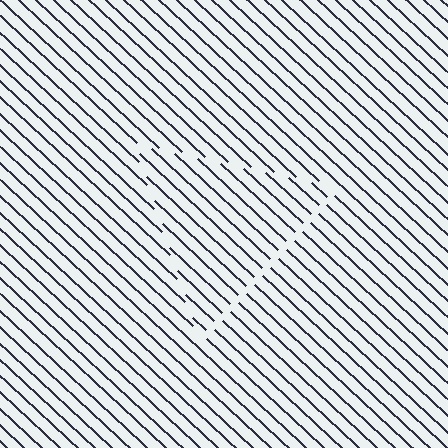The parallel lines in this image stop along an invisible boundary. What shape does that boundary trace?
An illusory triangle. The interior of the shape contains the same grating, shifted by half a period — the contour is defined by the phase discontinuity where line-ends from the inner and outer gratings abut.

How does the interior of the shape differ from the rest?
The interior of the shape contains the same grating, shifted by half a period — the contour is defined by the phase discontinuity where line-ends from the inner and outer gratings abut.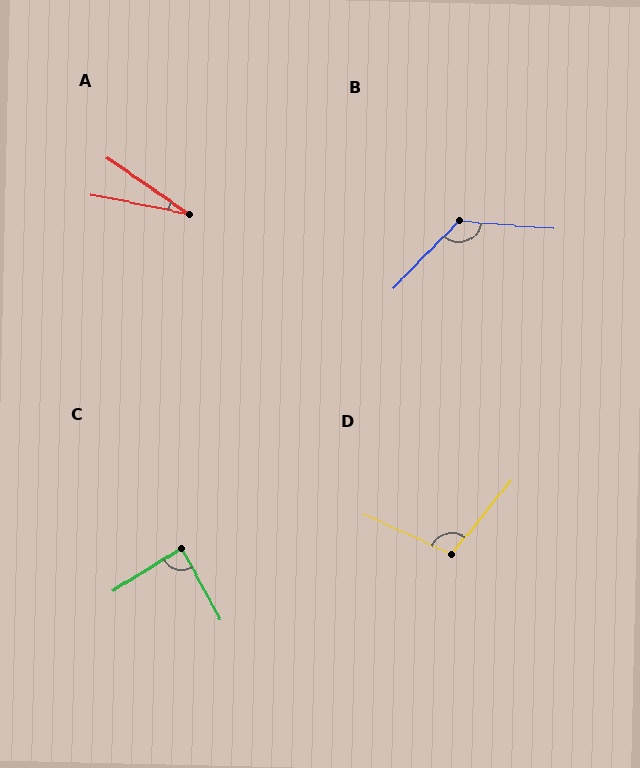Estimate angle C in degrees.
Approximately 87 degrees.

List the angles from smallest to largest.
A (23°), C (87°), D (105°), B (129°).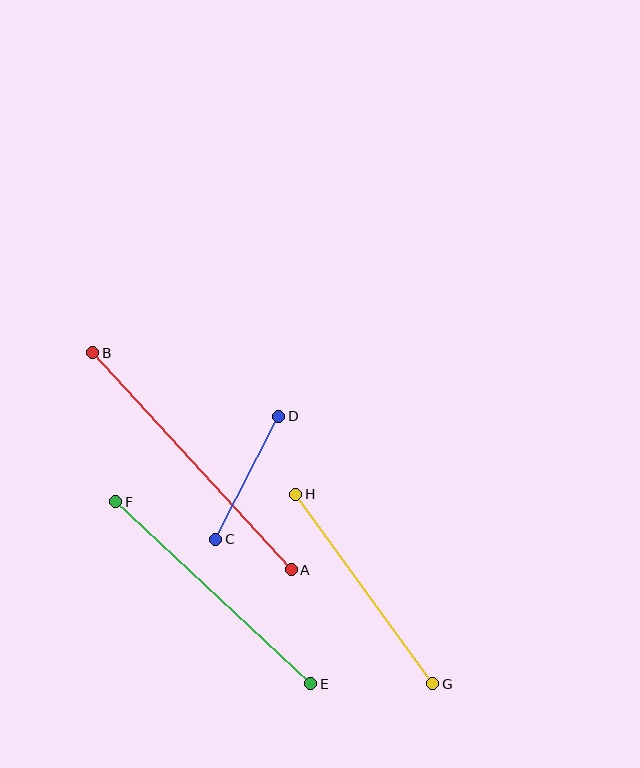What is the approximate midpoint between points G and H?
The midpoint is at approximately (364, 589) pixels.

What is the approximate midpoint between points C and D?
The midpoint is at approximately (247, 478) pixels.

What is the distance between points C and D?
The distance is approximately 138 pixels.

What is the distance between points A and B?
The distance is approximately 295 pixels.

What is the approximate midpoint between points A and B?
The midpoint is at approximately (192, 461) pixels.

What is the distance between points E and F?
The distance is approximately 267 pixels.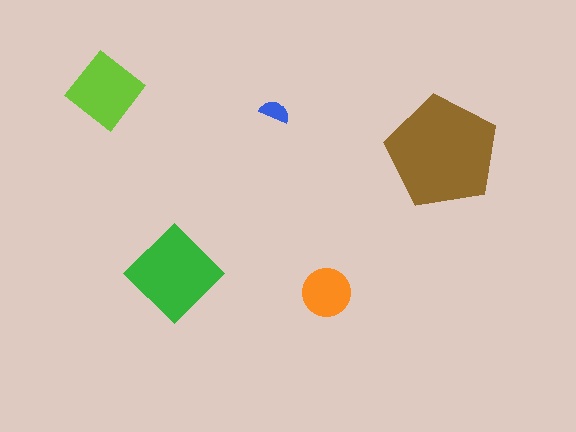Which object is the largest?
The brown pentagon.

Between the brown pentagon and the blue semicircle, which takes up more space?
The brown pentagon.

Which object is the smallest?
The blue semicircle.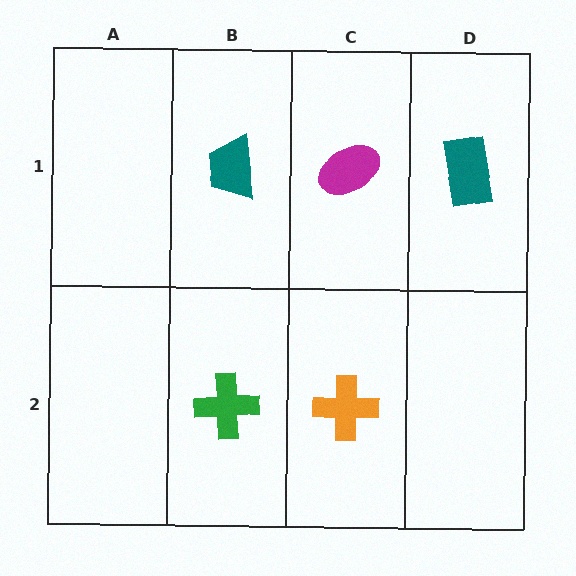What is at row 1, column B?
A teal trapezoid.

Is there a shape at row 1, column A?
No, that cell is empty.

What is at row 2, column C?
An orange cross.